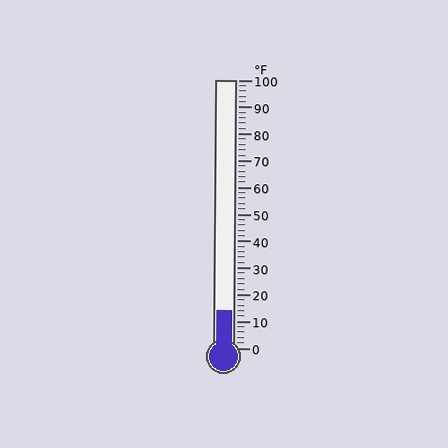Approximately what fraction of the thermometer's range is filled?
The thermometer is filled to approximately 15% of its range.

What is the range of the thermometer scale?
The thermometer scale ranges from 0°F to 100°F.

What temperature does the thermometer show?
The thermometer shows approximately 14°F.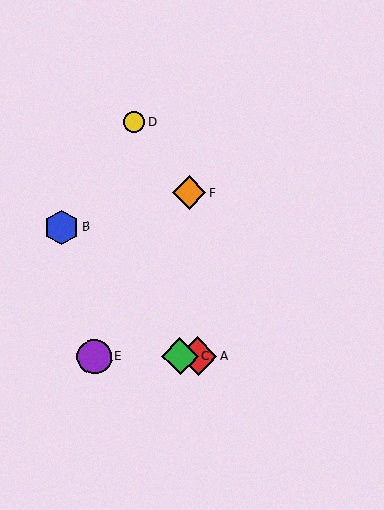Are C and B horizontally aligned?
No, C is at y≈356 and B is at y≈227.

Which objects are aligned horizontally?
Objects A, C, E are aligned horizontally.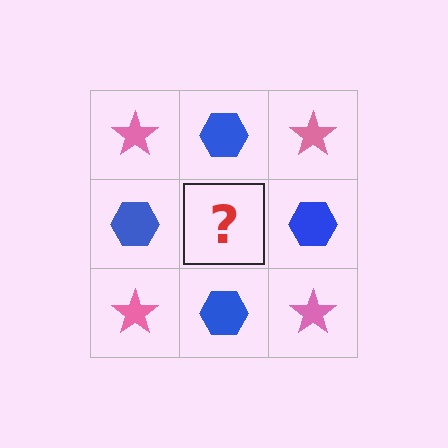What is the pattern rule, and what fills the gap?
The rule is that it alternates pink star and blue hexagon in a checkerboard pattern. The gap should be filled with a pink star.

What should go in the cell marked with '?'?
The missing cell should contain a pink star.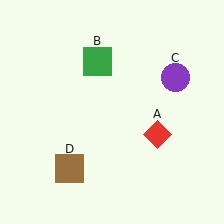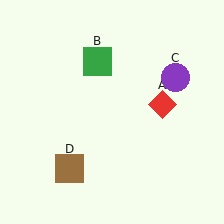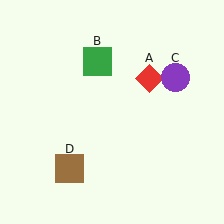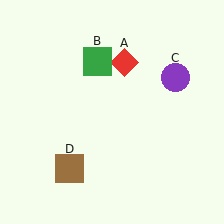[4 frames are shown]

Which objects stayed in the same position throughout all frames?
Green square (object B) and purple circle (object C) and brown square (object D) remained stationary.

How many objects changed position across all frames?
1 object changed position: red diamond (object A).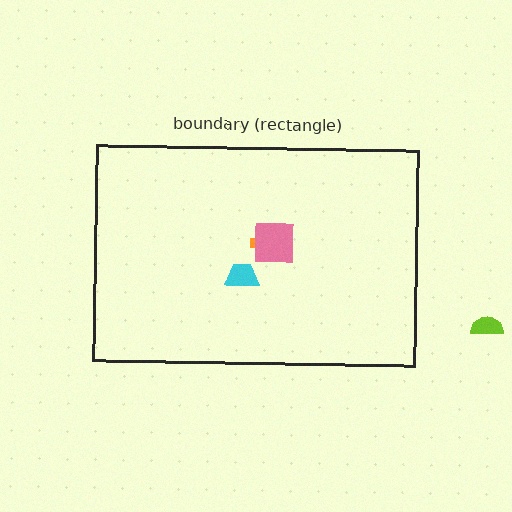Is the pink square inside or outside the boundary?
Inside.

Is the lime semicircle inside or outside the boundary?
Outside.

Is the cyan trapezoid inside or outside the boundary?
Inside.